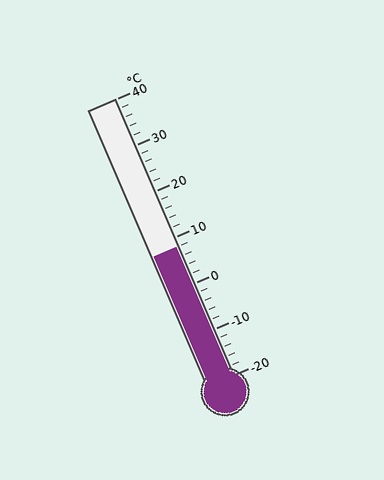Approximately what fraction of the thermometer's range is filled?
The thermometer is filled to approximately 45% of its range.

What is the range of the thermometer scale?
The thermometer scale ranges from -20°C to 40°C.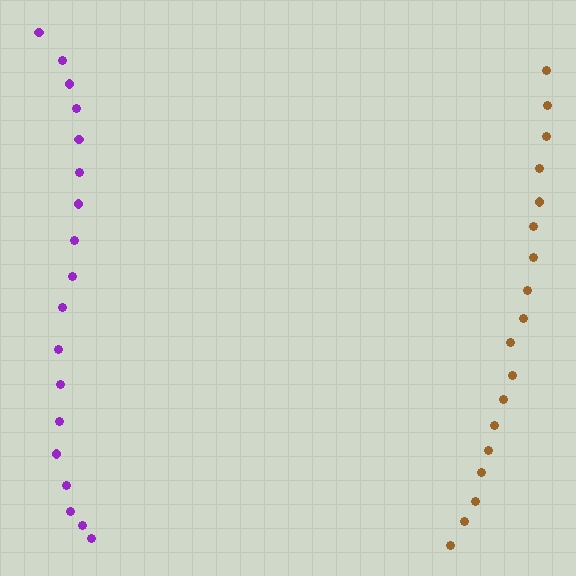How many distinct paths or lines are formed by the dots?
There are 2 distinct paths.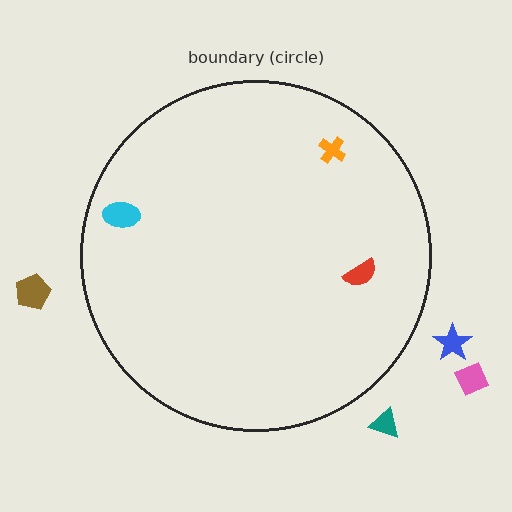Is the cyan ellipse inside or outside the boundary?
Inside.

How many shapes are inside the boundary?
3 inside, 4 outside.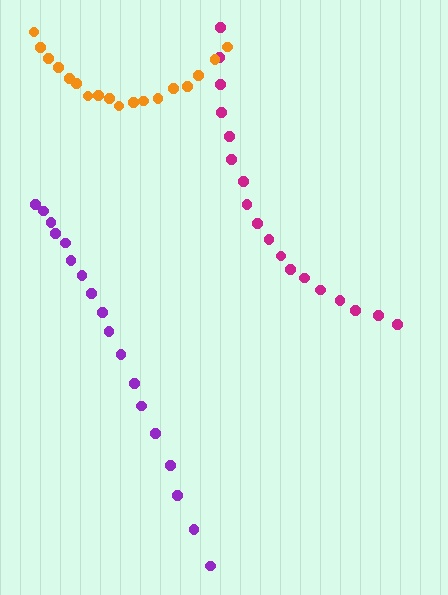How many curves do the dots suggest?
There are 3 distinct paths.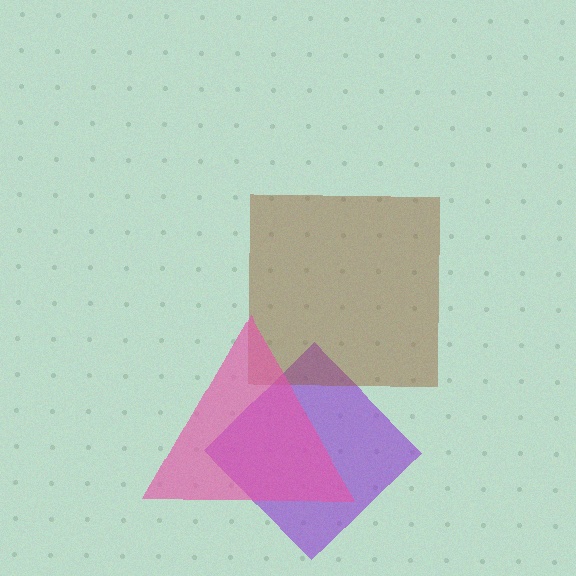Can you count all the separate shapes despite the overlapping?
Yes, there are 3 separate shapes.